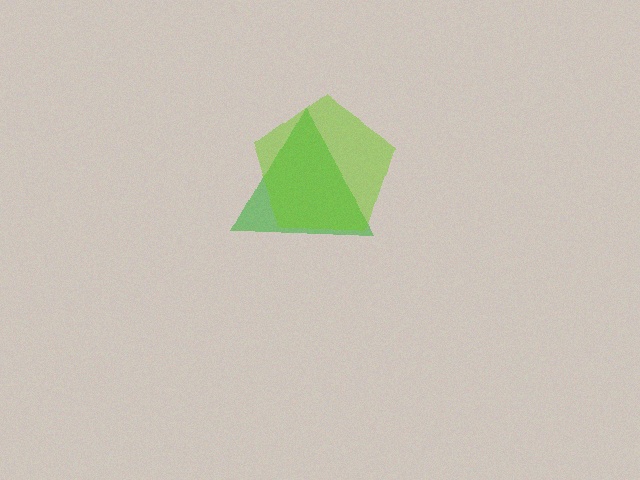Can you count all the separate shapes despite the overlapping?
Yes, there are 2 separate shapes.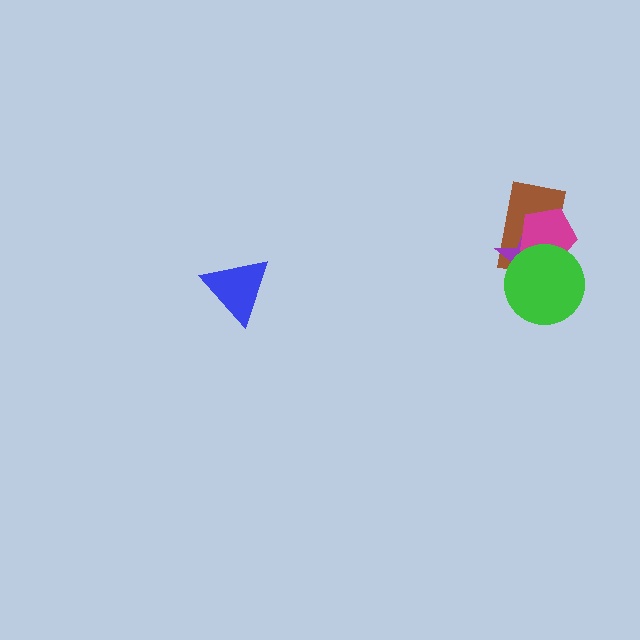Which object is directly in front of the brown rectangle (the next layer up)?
The purple star is directly in front of the brown rectangle.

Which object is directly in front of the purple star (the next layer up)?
The magenta pentagon is directly in front of the purple star.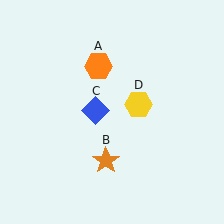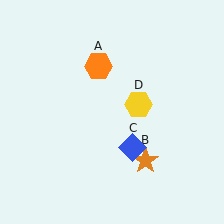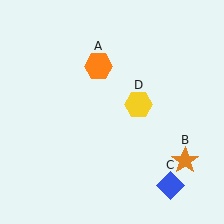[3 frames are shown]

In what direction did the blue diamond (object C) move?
The blue diamond (object C) moved down and to the right.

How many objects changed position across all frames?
2 objects changed position: orange star (object B), blue diamond (object C).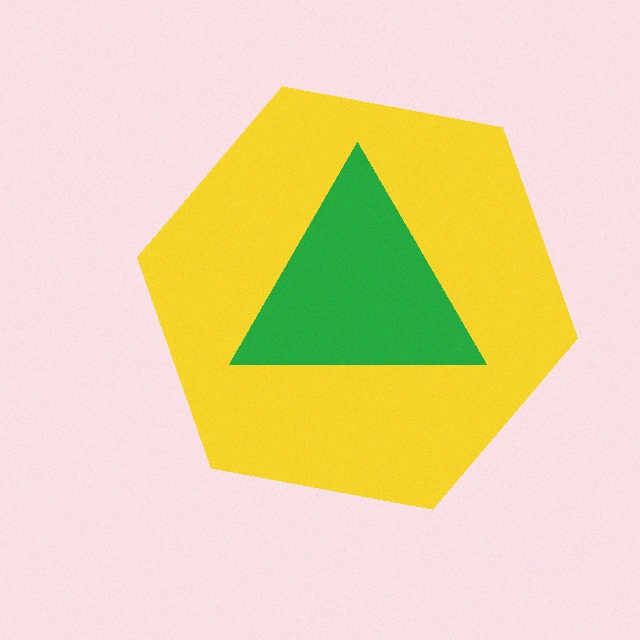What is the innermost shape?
The green triangle.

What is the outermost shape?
The yellow hexagon.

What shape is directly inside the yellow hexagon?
The green triangle.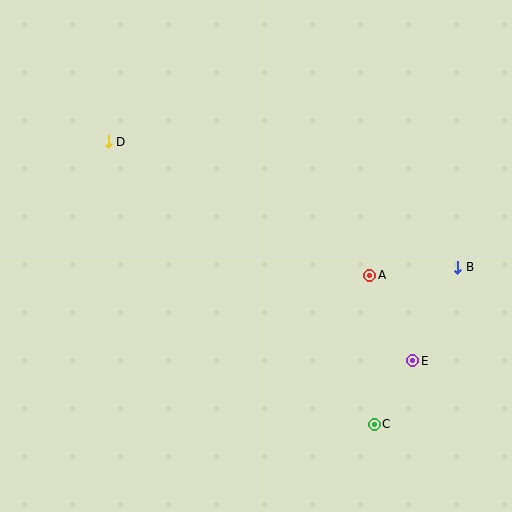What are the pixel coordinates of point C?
Point C is at (374, 424).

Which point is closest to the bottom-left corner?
Point C is closest to the bottom-left corner.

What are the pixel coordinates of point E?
Point E is at (413, 361).